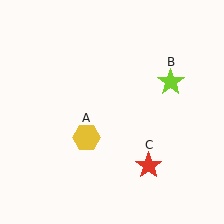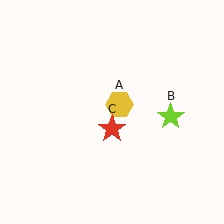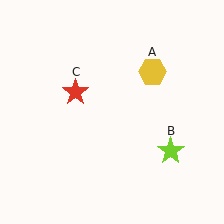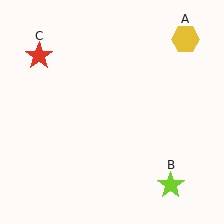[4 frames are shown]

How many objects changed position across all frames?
3 objects changed position: yellow hexagon (object A), lime star (object B), red star (object C).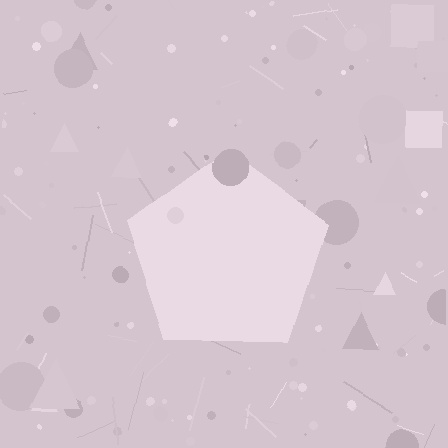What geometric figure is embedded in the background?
A pentagon is embedded in the background.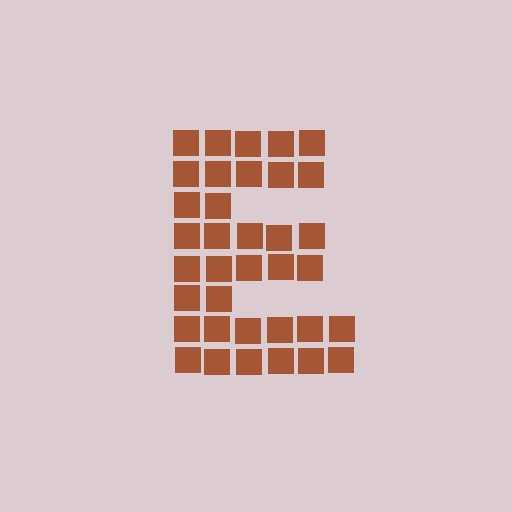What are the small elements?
The small elements are squares.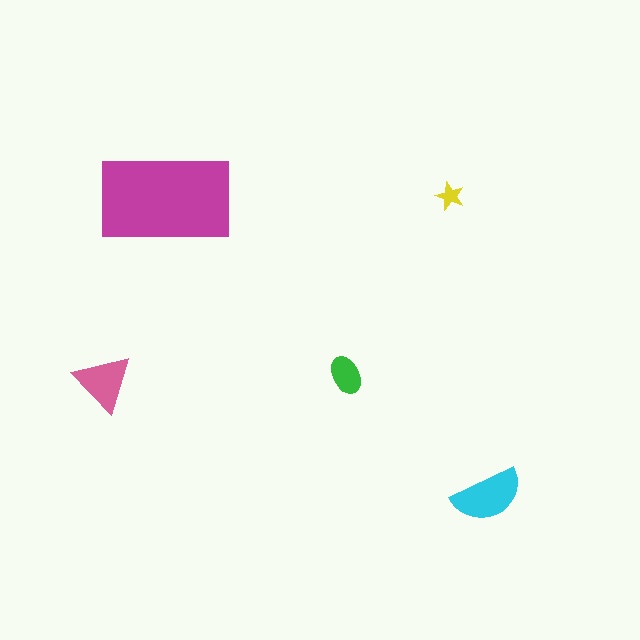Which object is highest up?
The yellow star is topmost.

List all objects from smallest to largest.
The yellow star, the green ellipse, the pink triangle, the cyan semicircle, the magenta rectangle.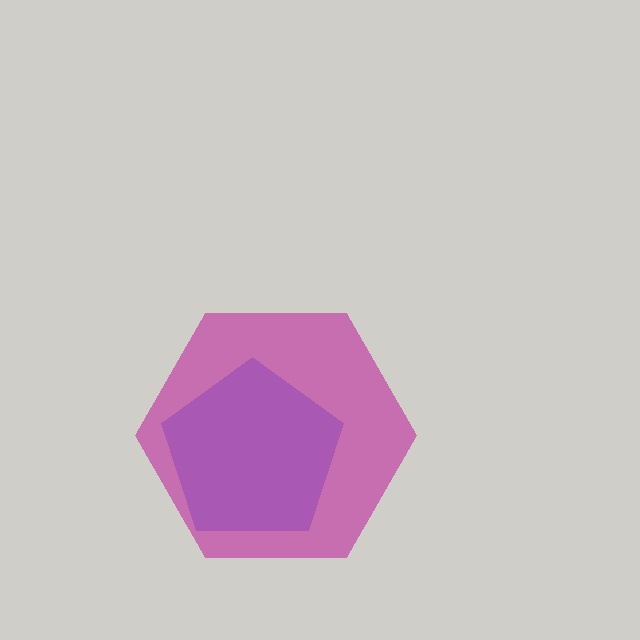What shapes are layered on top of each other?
The layered shapes are: a blue pentagon, a magenta hexagon.